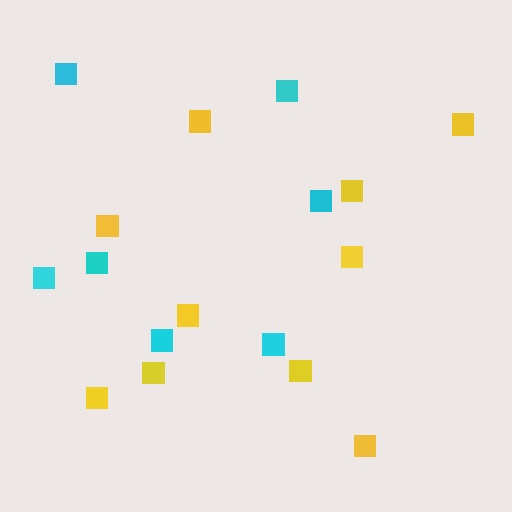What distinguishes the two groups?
There are 2 groups: one group of yellow squares (10) and one group of cyan squares (7).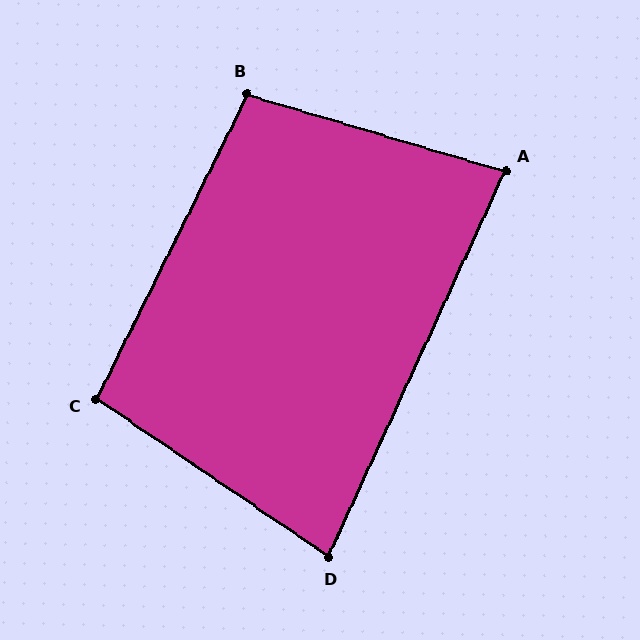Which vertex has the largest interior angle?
B, at approximately 100 degrees.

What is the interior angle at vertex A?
Approximately 82 degrees (acute).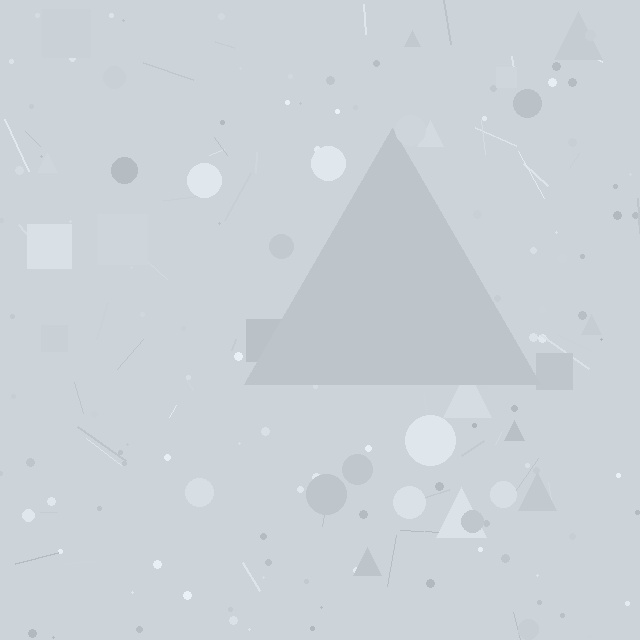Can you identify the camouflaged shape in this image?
The camouflaged shape is a triangle.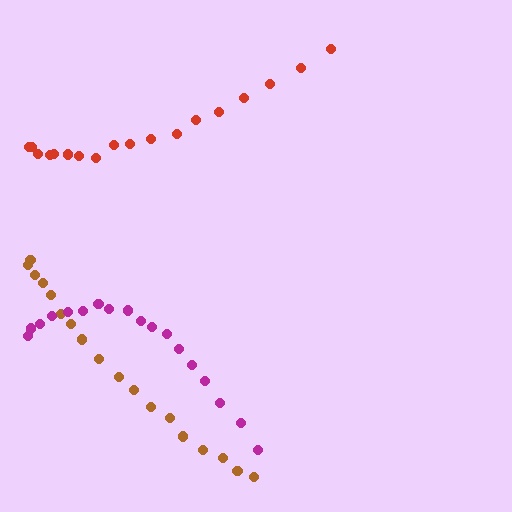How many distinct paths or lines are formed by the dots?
There are 3 distinct paths.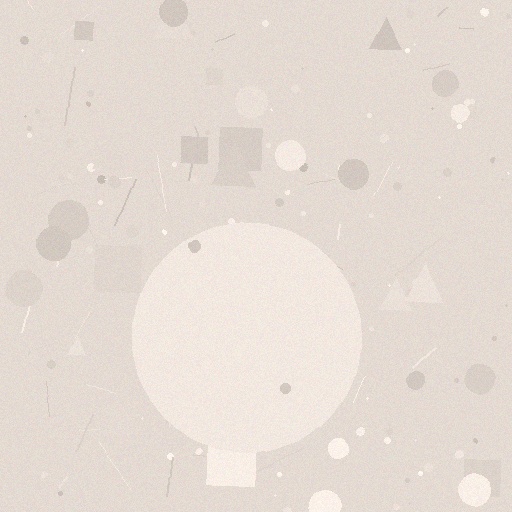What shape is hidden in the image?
A circle is hidden in the image.